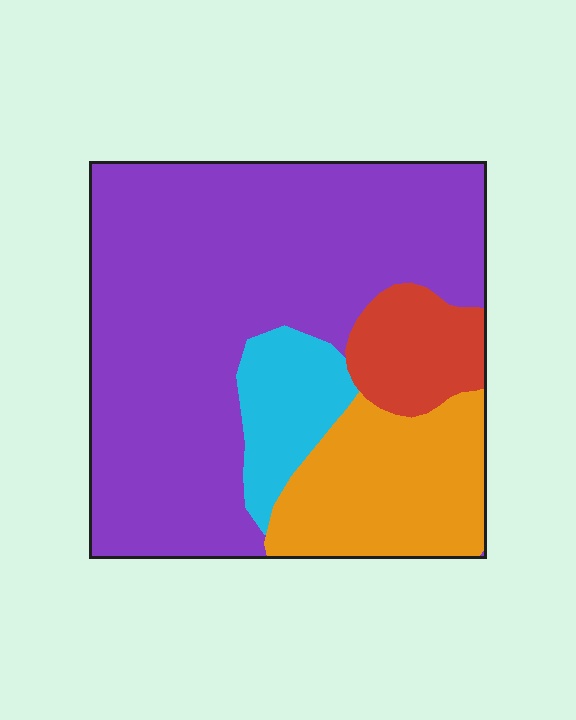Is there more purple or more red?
Purple.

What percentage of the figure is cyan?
Cyan takes up about one tenth (1/10) of the figure.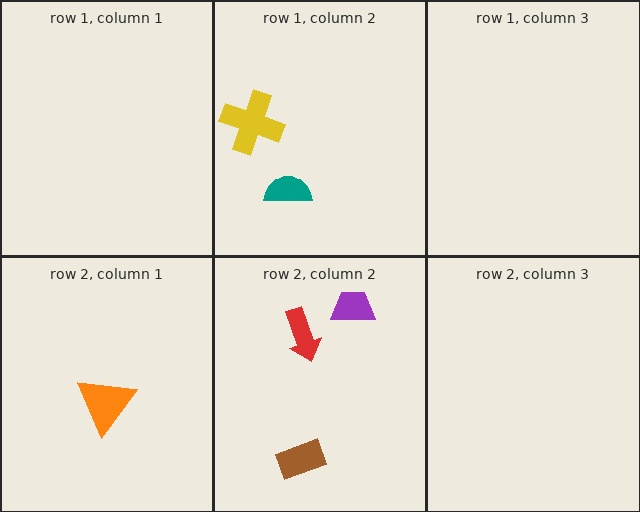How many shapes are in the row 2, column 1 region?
1.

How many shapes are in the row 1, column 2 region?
2.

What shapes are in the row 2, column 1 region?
The orange triangle.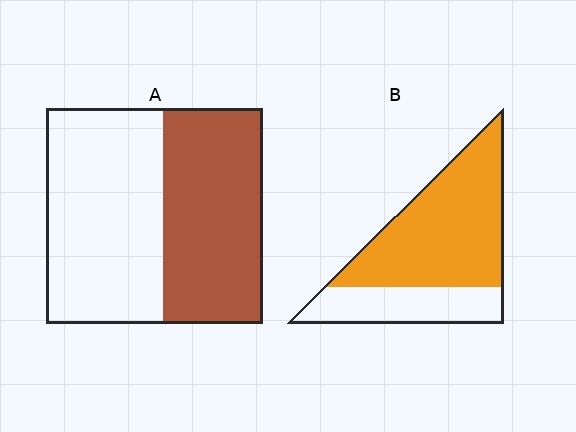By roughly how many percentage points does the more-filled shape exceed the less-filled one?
By roughly 25 percentage points (B over A).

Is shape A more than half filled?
Roughly half.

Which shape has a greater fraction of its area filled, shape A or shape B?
Shape B.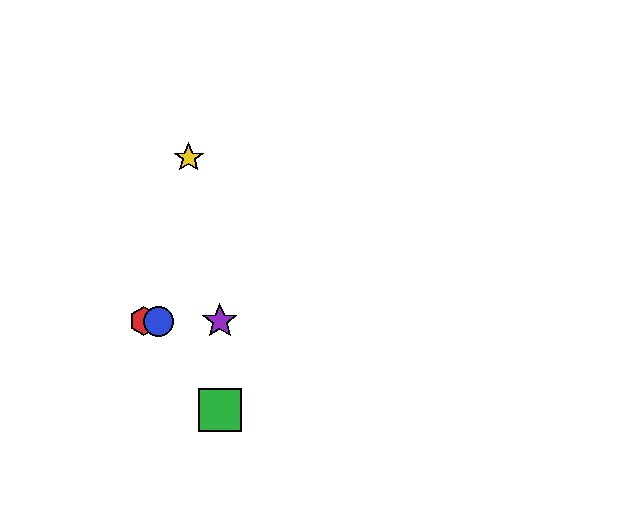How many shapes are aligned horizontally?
3 shapes (the red hexagon, the blue circle, the purple star) are aligned horizontally.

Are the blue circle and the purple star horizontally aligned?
Yes, both are at y≈321.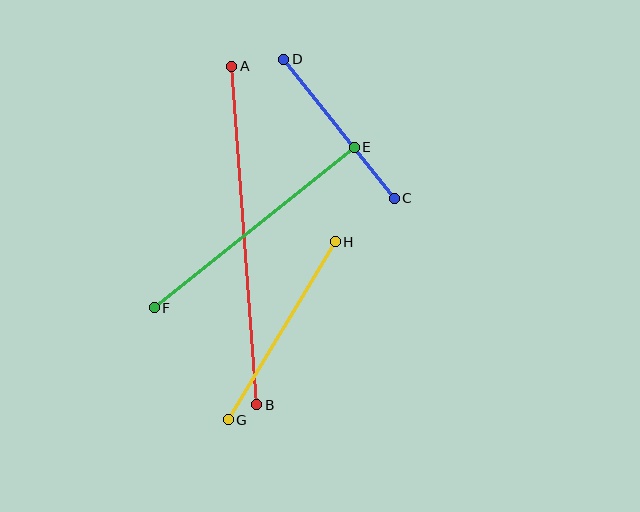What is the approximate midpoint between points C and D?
The midpoint is at approximately (339, 129) pixels.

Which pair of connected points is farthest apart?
Points A and B are farthest apart.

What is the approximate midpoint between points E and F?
The midpoint is at approximately (254, 227) pixels.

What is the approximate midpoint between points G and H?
The midpoint is at approximately (282, 331) pixels.